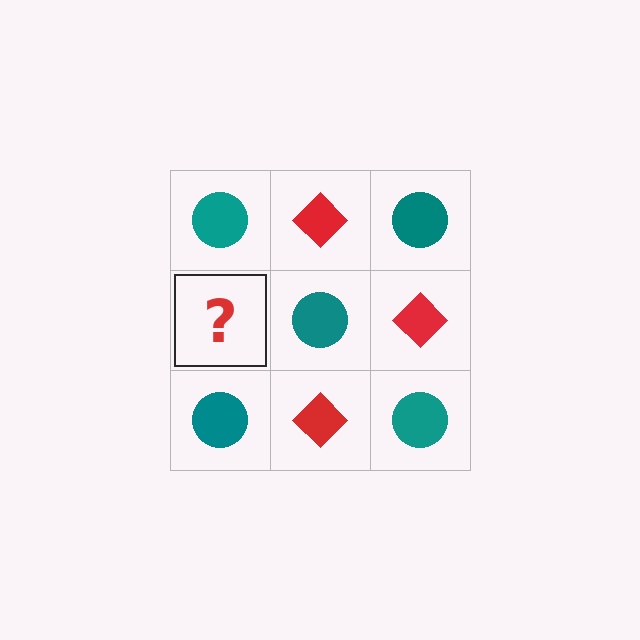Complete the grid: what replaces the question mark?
The question mark should be replaced with a red diamond.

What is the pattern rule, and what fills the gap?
The rule is that it alternates teal circle and red diamond in a checkerboard pattern. The gap should be filled with a red diamond.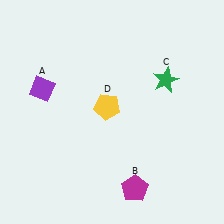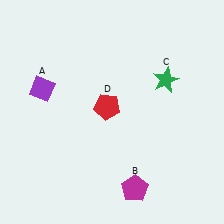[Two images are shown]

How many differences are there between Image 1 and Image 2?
There is 1 difference between the two images.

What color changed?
The pentagon (D) changed from yellow in Image 1 to red in Image 2.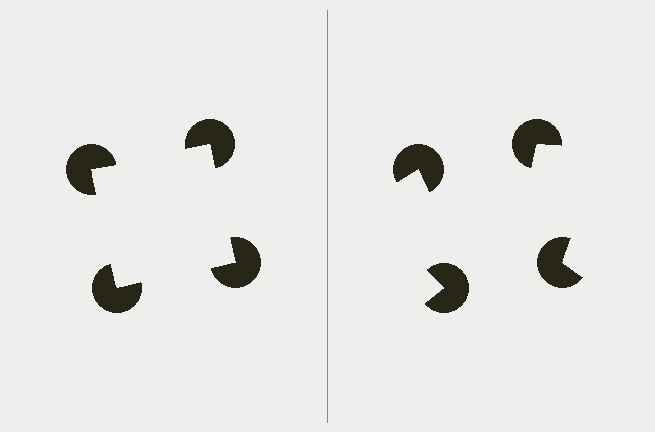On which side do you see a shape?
An illusory square appears on the left side. On the right side the wedge cuts are rotated, so no coherent shape forms.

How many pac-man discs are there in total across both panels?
8 — 4 on each side.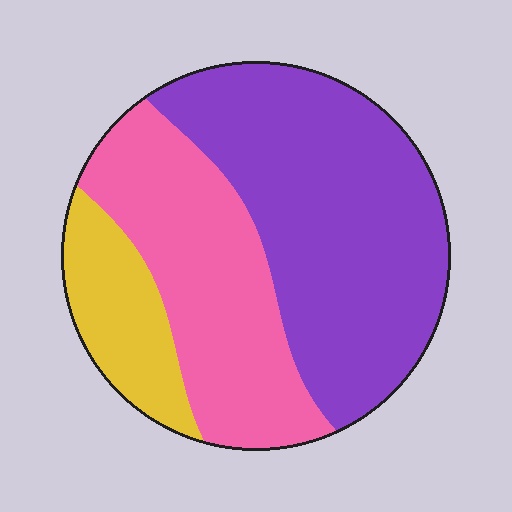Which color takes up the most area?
Purple, at roughly 50%.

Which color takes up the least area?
Yellow, at roughly 15%.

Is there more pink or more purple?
Purple.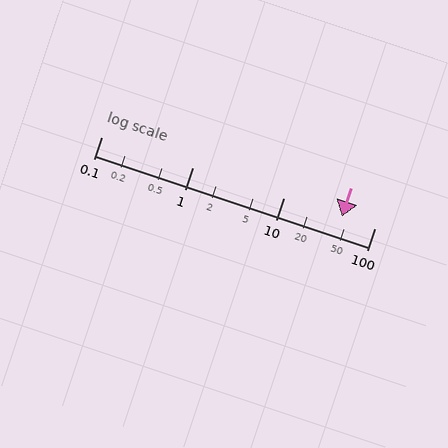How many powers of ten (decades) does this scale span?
The scale spans 3 decades, from 0.1 to 100.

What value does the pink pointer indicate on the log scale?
The pointer indicates approximately 44.